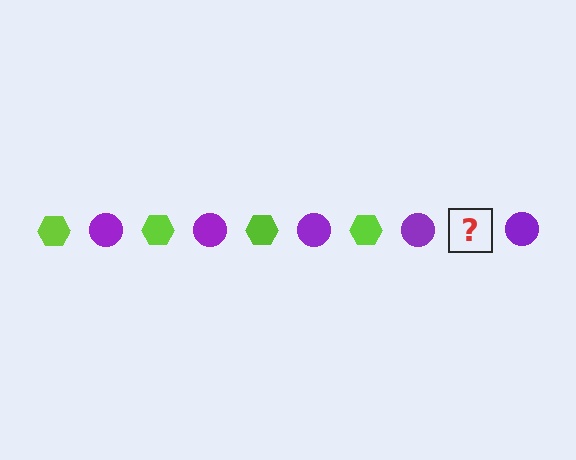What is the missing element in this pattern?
The missing element is a lime hexagon.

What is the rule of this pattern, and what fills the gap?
The rule is that the pattern alternates between lime hexagon and purple circle. The gap should be filled with a lime hexagon.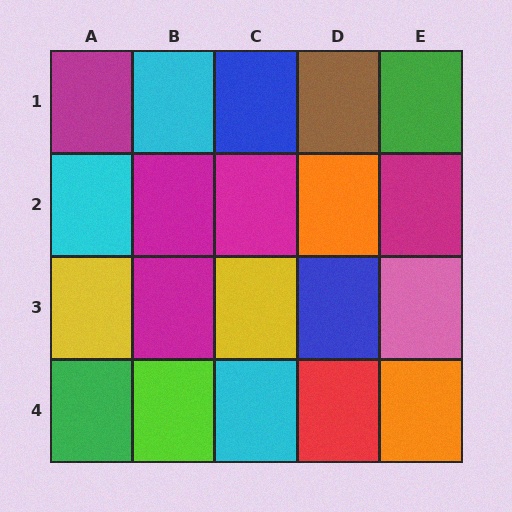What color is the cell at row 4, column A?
Green.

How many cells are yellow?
2 cells are yellow.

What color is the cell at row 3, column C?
Yellow.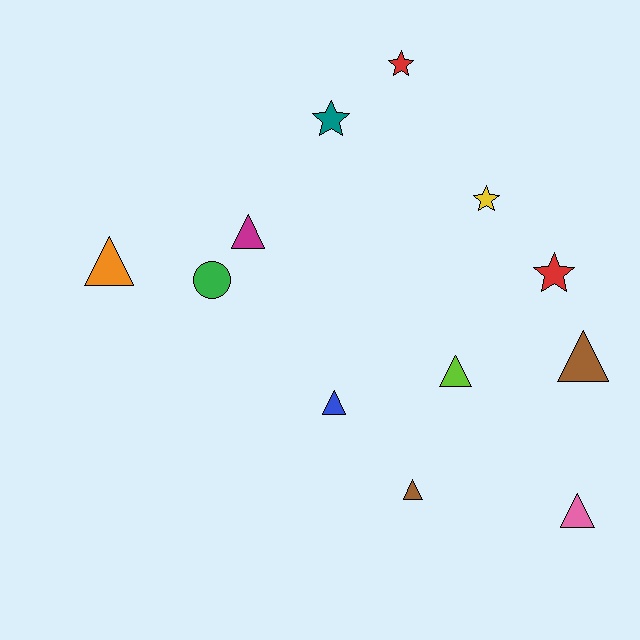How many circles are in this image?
There is 1 circle.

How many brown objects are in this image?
There are 2 brown objects.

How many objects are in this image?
There are 12 objects.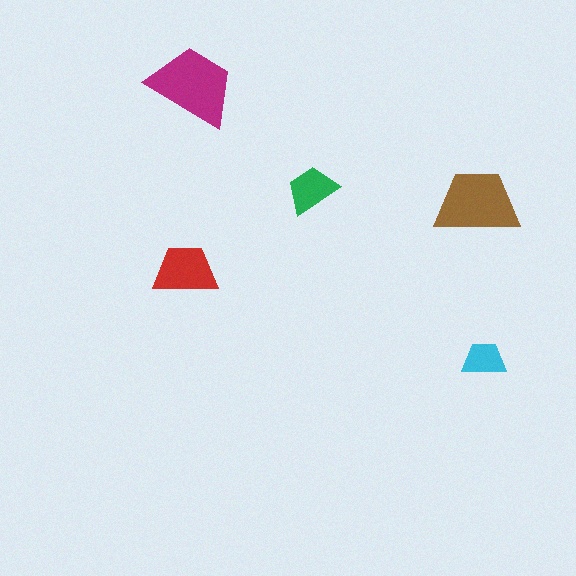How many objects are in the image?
There are 5 objects in the image.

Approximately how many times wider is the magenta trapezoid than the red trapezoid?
About 1.5 times wider.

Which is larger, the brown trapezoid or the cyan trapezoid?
The brown one.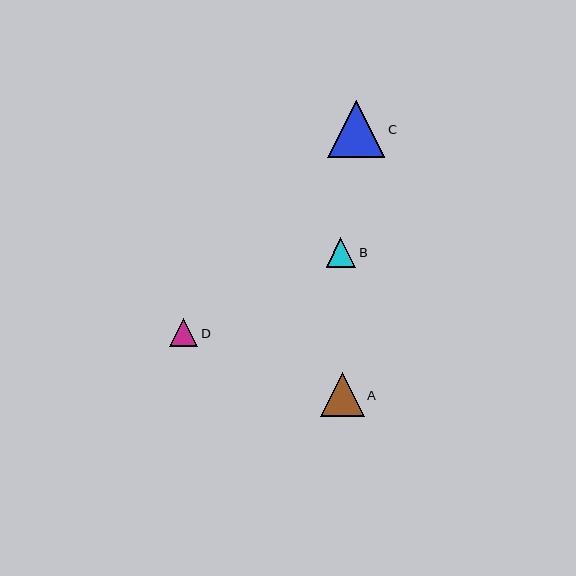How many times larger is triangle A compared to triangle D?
Triangle A is approximately 1.6 times the size of triangle D.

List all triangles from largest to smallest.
From largest to smallest: C, A, B, D.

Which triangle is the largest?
Triangle C is the largest with a size of approximately 57 pixels.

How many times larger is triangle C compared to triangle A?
Triangle C is approximately 1.3 times the size of triangle A.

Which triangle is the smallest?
Triangle D is the smallest with a size of approximately 28 pixels.